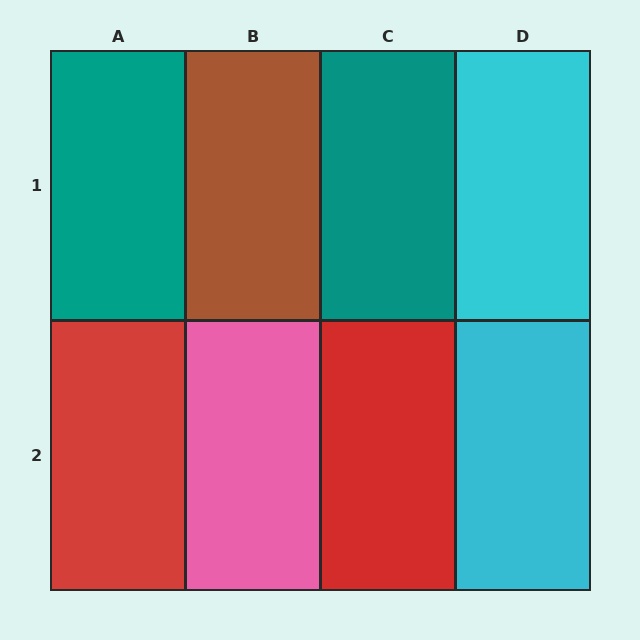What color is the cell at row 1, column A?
Teal.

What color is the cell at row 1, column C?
Teal.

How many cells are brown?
1 cell is brown.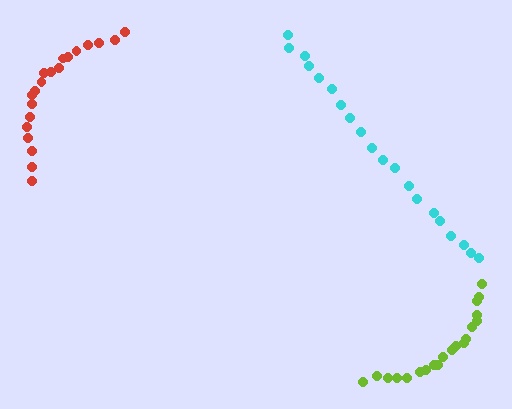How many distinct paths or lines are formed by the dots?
There are 3 distinct paths.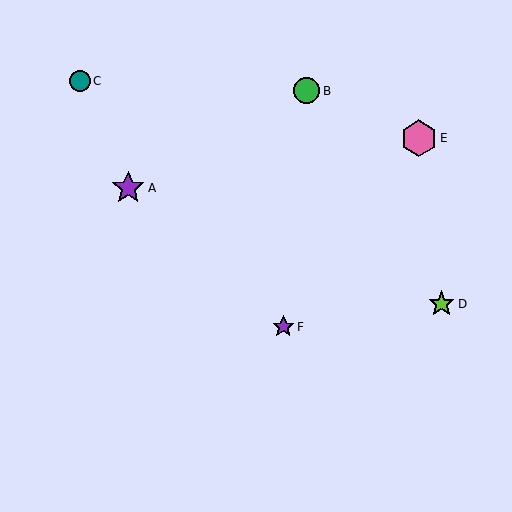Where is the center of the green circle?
The center of the green circle is at (307, 91).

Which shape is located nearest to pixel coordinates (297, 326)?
The purple star (labeled F) at (283, 327) is nearest to that location.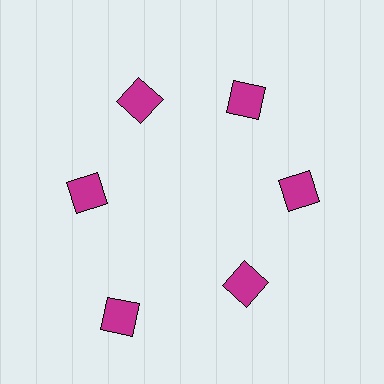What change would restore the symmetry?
The symmetry would be restored by moving it inward, back onto the ring so that all 6 squares sit at equal angles and equal distance from the center.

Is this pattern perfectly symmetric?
No. The 6 magenta squares are arranged in a ring, but one element near the 7 o'clock position is pushed outward from the center, breaking the 6-fold rotational symmetry.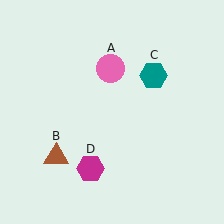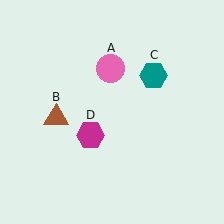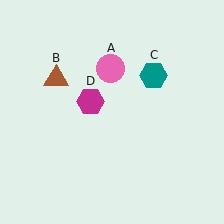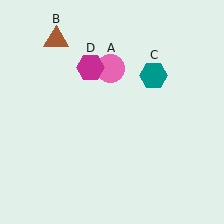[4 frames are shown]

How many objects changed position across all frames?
2 objects changed position: brown triangle (object B), magenta hexagon (object D).